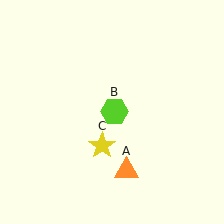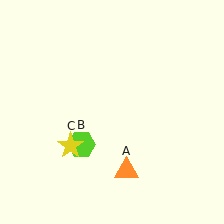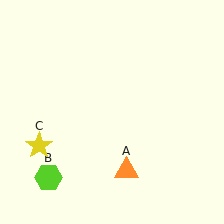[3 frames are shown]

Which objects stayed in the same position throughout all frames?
Orange triangle (object A) remained stationary.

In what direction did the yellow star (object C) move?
The yellow star (object C) moved left.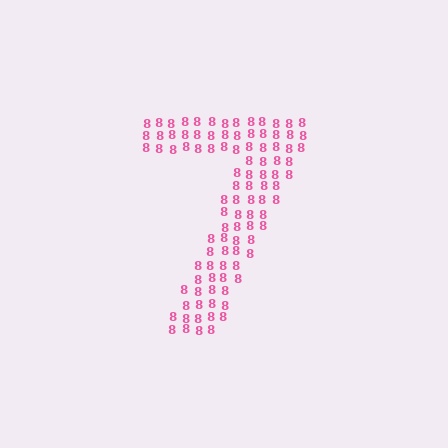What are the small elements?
The small elements are digit 8's.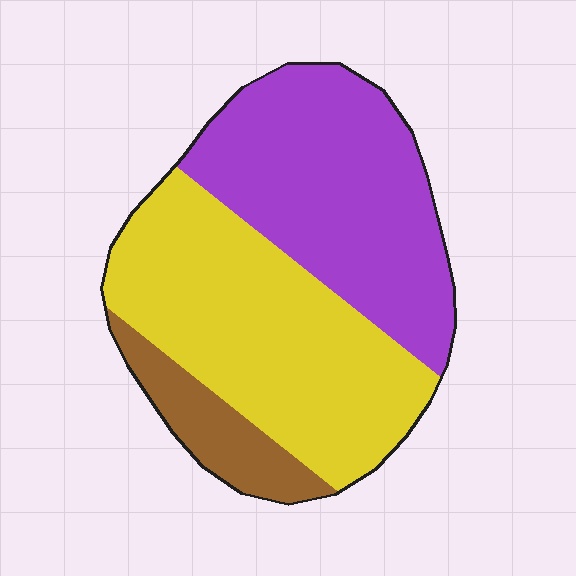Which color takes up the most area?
Yellow, at roughly 45%.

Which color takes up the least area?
Brown, at roughly 10%.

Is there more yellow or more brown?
Yellow.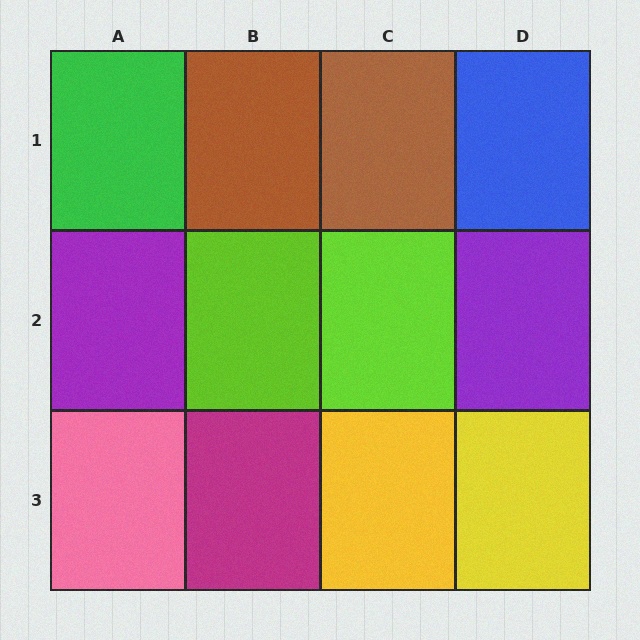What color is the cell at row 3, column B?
Magenta.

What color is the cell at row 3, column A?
Pink.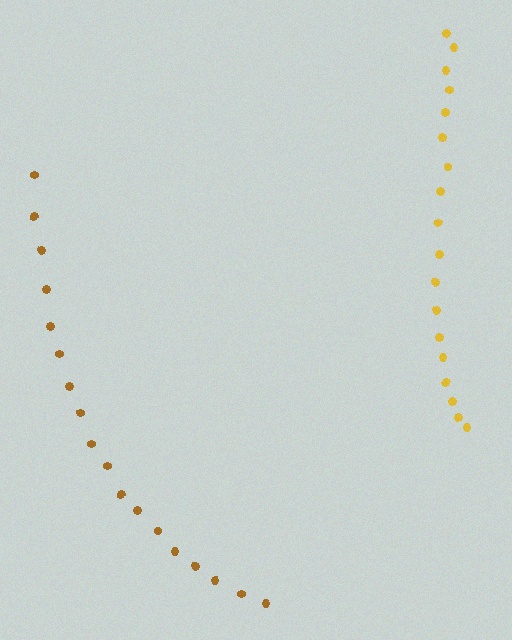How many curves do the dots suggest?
There are 2 distinct paths.